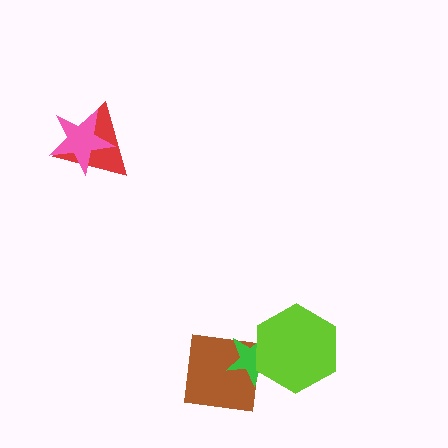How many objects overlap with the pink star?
1 object overlaps with the pink star.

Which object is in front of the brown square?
The green star is in front of the brown square.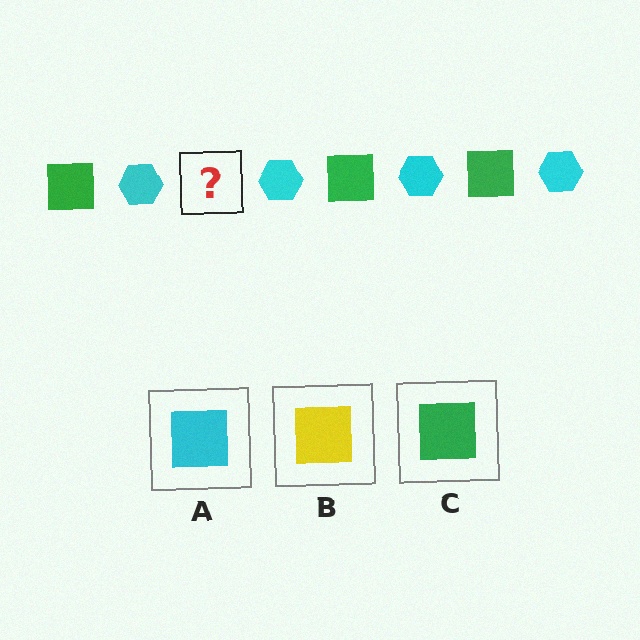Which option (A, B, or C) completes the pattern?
C.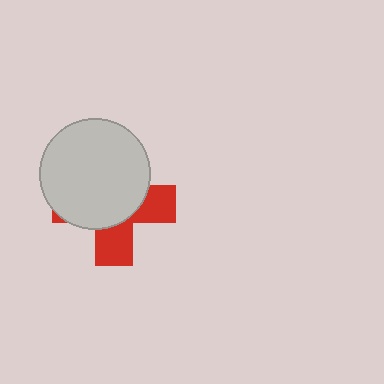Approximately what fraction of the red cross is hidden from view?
Roughly 63% of the red cross is hidden behind the light gray circle.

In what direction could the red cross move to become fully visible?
The red cross could move toward the lower-right. That would shift it out from behind the light gray circle entirely.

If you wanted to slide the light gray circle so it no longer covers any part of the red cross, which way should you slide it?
Slide it toward the upper-left — that is the most direct way to separate the two shapes.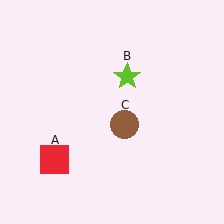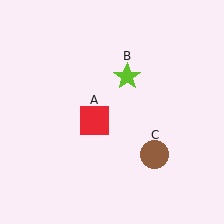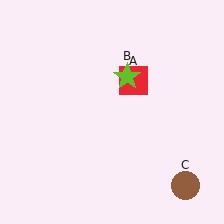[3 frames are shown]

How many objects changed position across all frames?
2 objects changed position: red square (object A), brown circle (object C).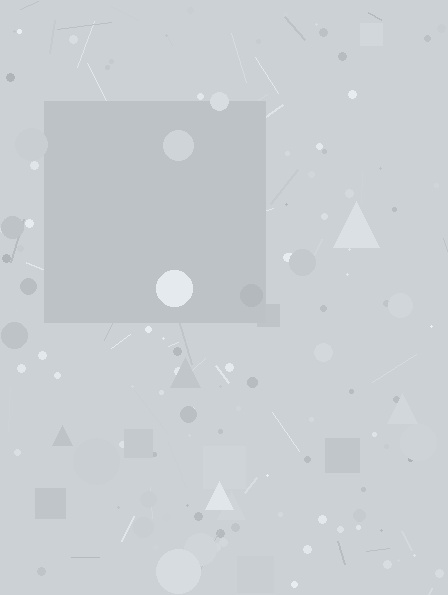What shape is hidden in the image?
A square is hidden in the image.